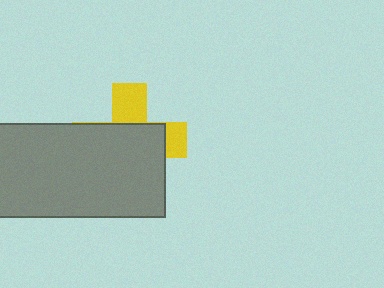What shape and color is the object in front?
The object in front is a gray rectangle.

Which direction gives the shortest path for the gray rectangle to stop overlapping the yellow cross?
Moving down gives the shortest separation.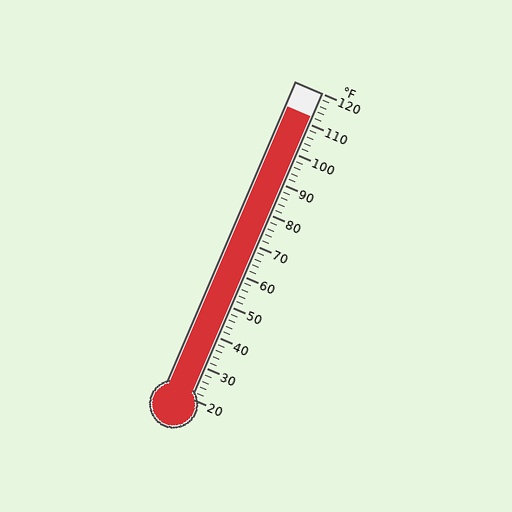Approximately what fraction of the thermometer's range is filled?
The thermometer is filled to approximately 90% of its range.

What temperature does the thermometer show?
The thermometer shows approximately 112°F.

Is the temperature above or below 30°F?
The temperature is above 30°F.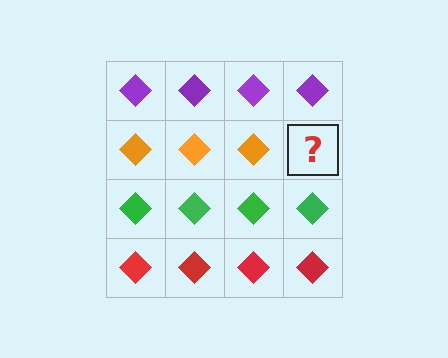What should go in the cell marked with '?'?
The missing cell should contain an orange diamond.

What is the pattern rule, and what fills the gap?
The rule is that each row has a consistent color. The gap should be filled with an orange diamond.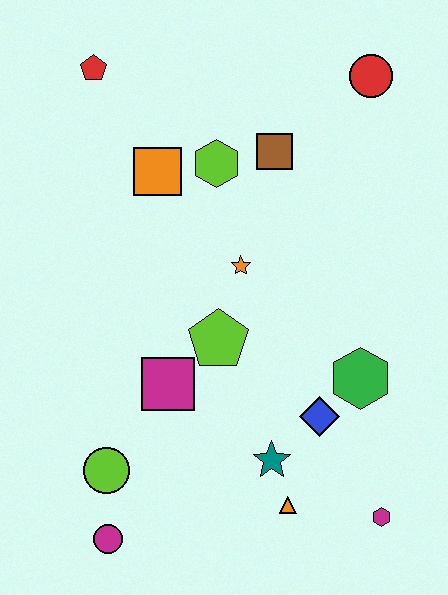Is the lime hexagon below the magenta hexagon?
No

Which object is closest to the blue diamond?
The green hexagon is closest to the blue diamond.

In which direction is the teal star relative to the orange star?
The teal star is below the orange star.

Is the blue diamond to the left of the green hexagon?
Yes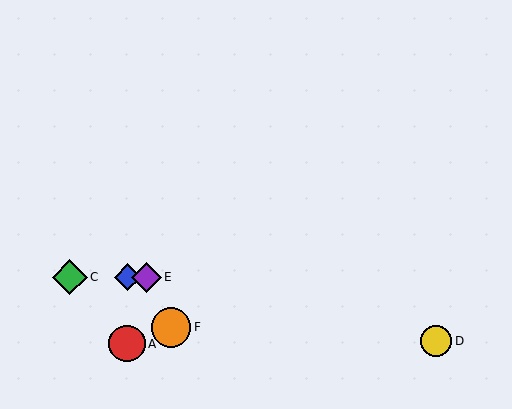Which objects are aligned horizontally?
Objects B, C, E are aligned horizontally.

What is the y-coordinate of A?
Object A is at y≈344.